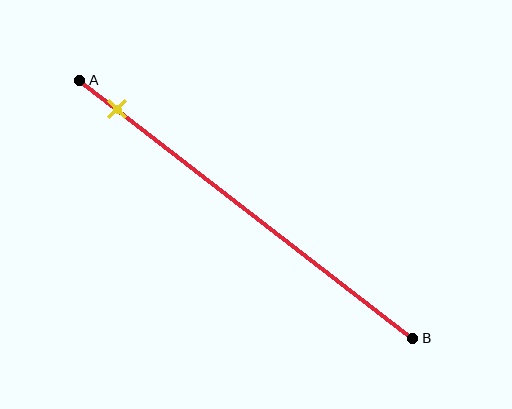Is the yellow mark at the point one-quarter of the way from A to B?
No, the mark is at about 10% from A, not at the 25% one-quarter point.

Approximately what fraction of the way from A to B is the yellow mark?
The yellow mark is approximately 10% of the way from A to B.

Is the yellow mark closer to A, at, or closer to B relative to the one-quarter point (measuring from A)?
The yellow mark is closer to point A than the one-quarter point of segment AB.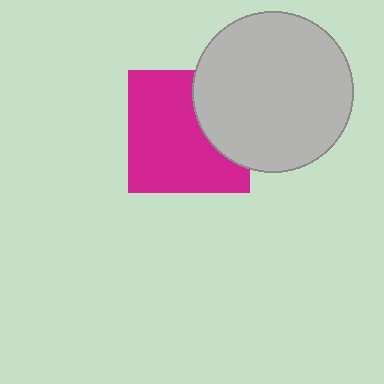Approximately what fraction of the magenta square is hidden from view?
Roughly 30% of the magenta square is hidden behind the light gray circle.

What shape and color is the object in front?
The object in front is a light gray circle.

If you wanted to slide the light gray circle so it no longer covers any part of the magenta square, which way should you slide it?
Slide it right — that is the most direct way to separate the two shapes.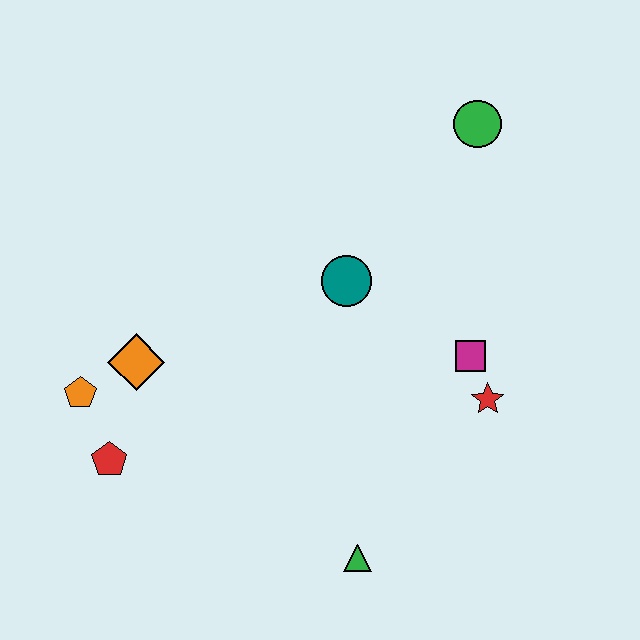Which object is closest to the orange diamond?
The orange pentagon is closest to the orange diamond.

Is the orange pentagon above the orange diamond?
No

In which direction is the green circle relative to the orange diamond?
The green circle is to the right of the orange diamond.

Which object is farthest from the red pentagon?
The green circle is farthest from the red pentagon.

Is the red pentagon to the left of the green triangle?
Yes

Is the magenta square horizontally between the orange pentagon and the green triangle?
No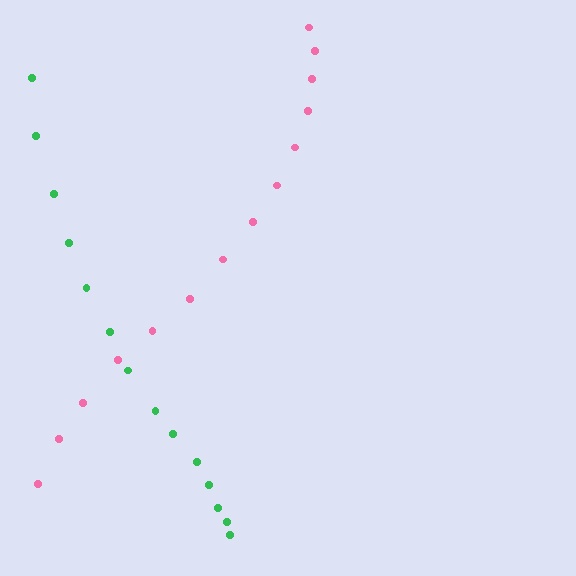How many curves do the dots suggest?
There are 2 distinct paths.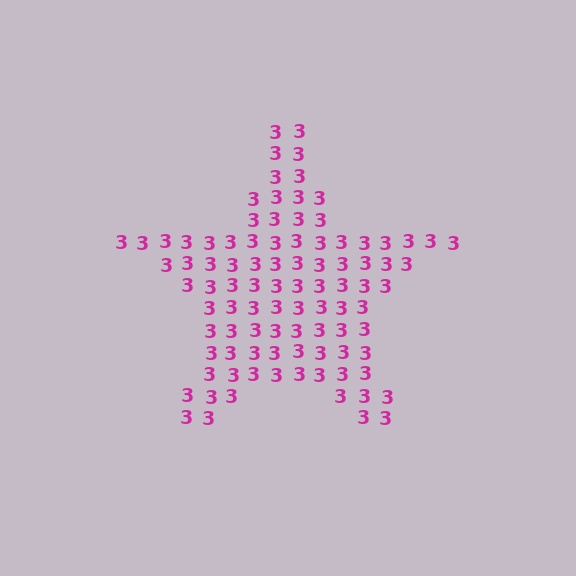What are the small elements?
The small elements are digit 3's.